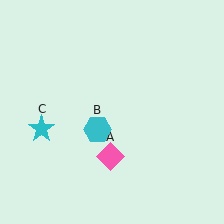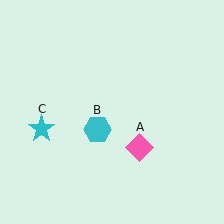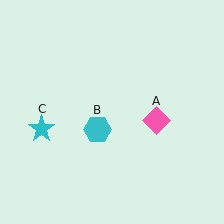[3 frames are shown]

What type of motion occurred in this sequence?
The pink diamond (object A) rotated counterclockwise around the center of the scene.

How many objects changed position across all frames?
1 object changed position: pink diamond (object A).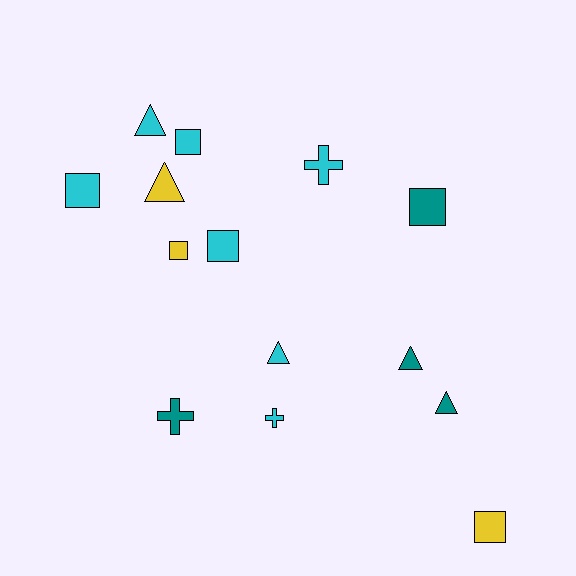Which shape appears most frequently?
Square, with 6 objects.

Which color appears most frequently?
Cyan, with 7 objects.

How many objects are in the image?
There are 14 objects.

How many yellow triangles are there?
There is 1 yellow triangle.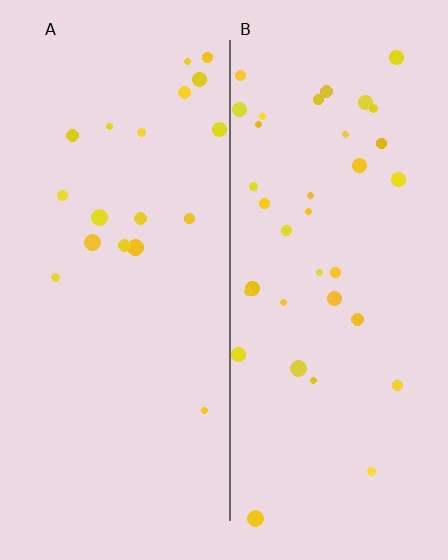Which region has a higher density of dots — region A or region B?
B (the right).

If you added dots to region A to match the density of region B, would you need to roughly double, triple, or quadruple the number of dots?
Approximately double.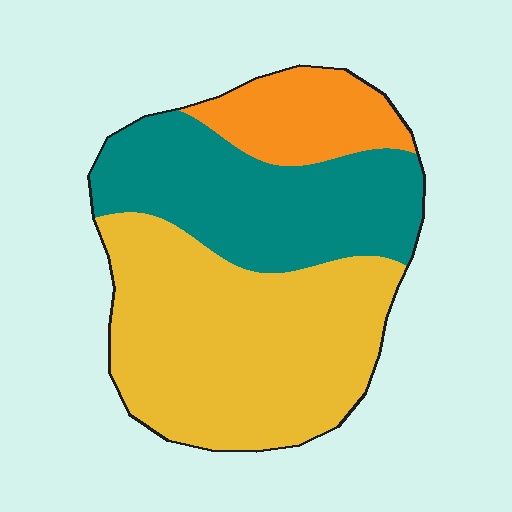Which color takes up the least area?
Orange, at roughly 15%.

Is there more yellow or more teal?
Yellow.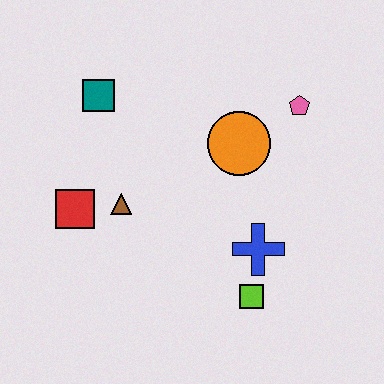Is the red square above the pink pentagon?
No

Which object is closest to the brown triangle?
The red square is closest to the brown triangle.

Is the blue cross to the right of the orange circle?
Yes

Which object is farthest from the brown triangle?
The pink pentagon is farthest from the brown triangle.